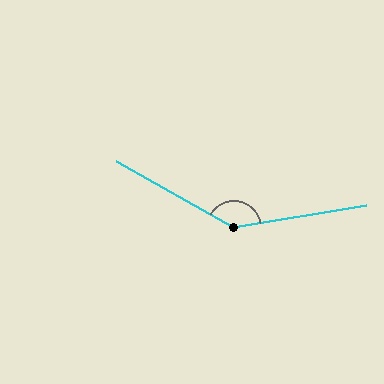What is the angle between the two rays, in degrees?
Approximately 141 degrees.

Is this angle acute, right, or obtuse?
It is obtuse.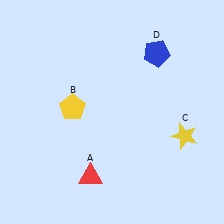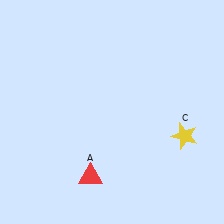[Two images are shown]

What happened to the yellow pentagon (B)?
The yellow pentagon (B) was removed in Image 2. It was in the top-left area of Image 1.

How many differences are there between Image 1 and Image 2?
There are 2 differences between the two images.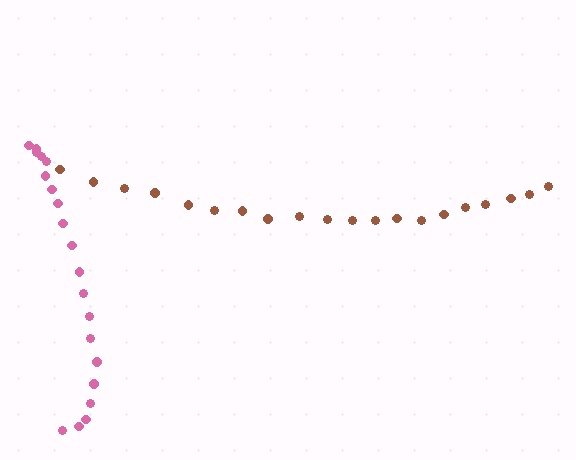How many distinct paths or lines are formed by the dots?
There are 2 distinct paths.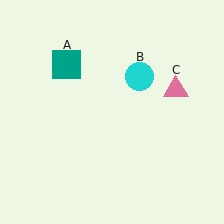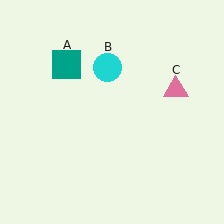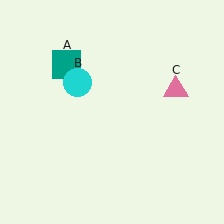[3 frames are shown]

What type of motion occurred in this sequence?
The cyan circle (object B) rotated counterclockwise around the center of the scene.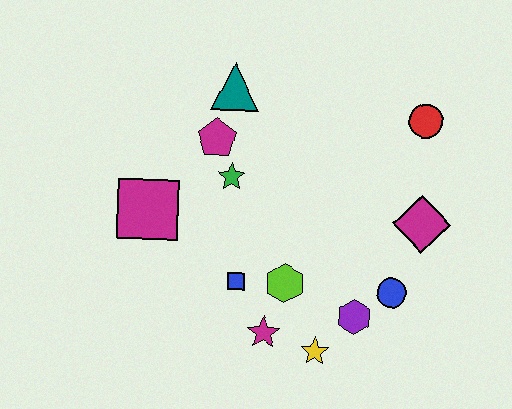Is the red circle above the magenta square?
Yes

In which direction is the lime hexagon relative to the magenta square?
The lime hexagon is to the right of the magenta square.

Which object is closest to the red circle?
The magenta diamond is closest to the red circle.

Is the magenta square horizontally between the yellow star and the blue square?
No